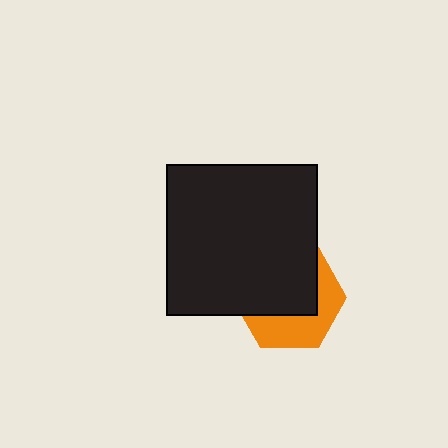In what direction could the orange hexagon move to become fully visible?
The orange hexagon could move down. That would shift it out from behind the black square entirely.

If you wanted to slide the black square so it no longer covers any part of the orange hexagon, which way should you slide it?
Slide it up — that is the most direct way to separate the two shapes.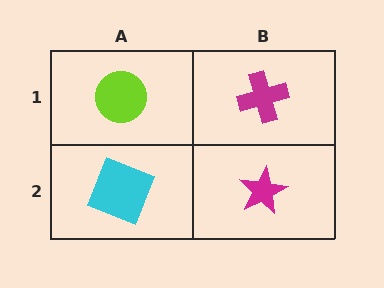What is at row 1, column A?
A lime circle.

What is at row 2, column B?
A magenta star.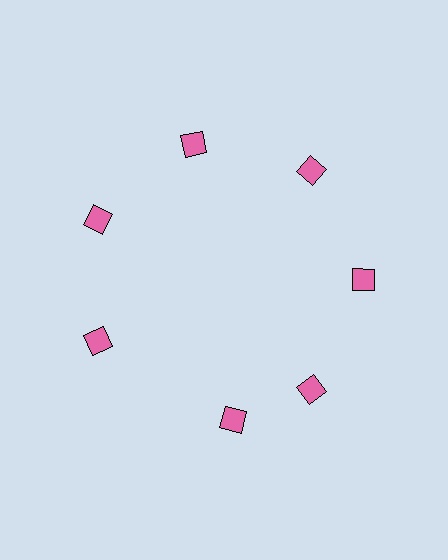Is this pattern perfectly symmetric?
No. The 7 pink diamonds are arranged in a ring, but one element near the 6 o'clock position is rotated out of alignment along the ring, breaking the 7-fold rotational symmetry.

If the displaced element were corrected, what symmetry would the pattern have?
It would have 7-fold rotational symmetry — the pattern would map onto itself every 51 degrees.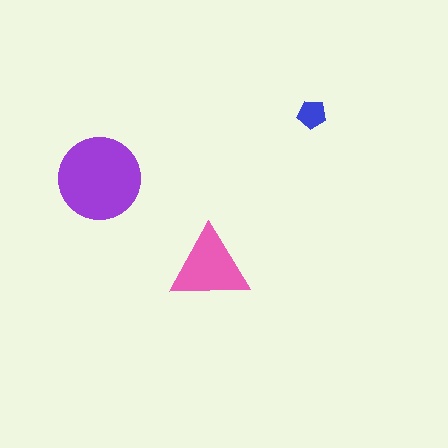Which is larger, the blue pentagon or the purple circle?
The purple circle.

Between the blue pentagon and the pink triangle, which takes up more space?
The pink triangle.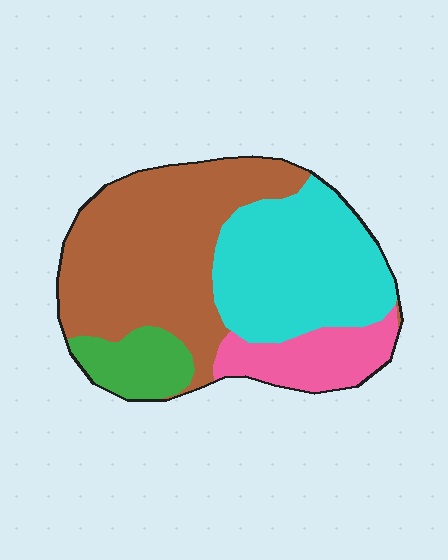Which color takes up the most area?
Brown, at roughly 45%.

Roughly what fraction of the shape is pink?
Pink takes up about one eighth (1/8) of the shape.